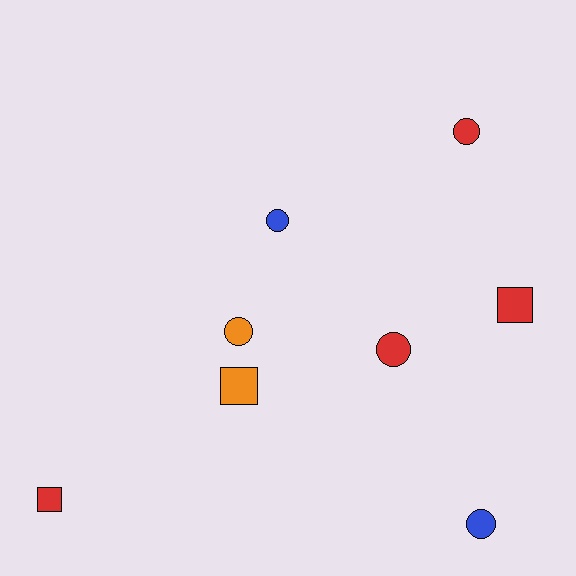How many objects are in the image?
There are 8 objects.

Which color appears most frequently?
Red, with 4 objects.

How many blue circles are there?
There are 2 blue circles.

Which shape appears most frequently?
Circle, with 5 objects.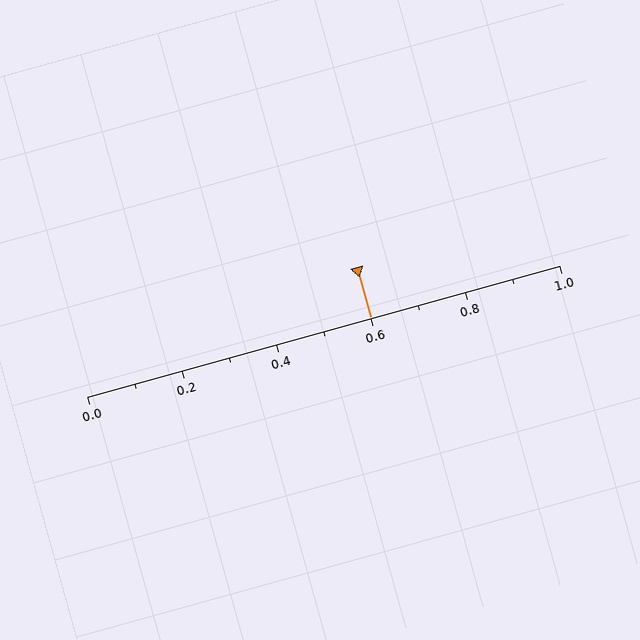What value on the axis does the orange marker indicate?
The marker indicates approximately 0.6.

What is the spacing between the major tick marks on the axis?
The major ticks are spaced 0.2 apart.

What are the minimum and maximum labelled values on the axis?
The axis runs from 0.0 to 1.0.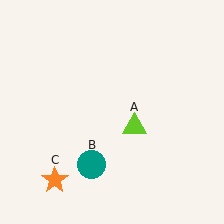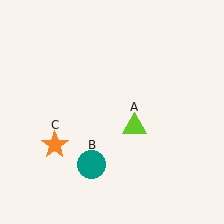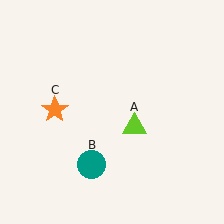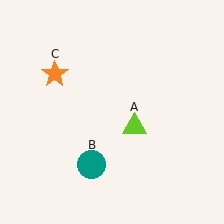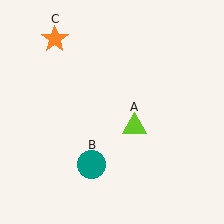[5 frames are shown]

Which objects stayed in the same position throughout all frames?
Lime triangle (object A) and teal circle (object B) remained stationary.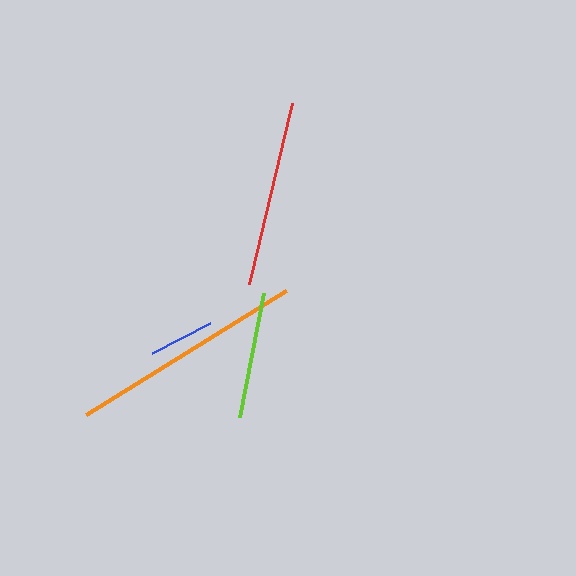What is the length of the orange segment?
The orange segment is approximately 235 pixels long.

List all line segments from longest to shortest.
From longest to shortest: orange, red, lime, blue.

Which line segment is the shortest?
The blue line is the shortest at approximately 65 pixels.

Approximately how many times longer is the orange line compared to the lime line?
The orange line is approximately 1.9 times the length of the lime line.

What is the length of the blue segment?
The blue segment is approximately 65 pixels long.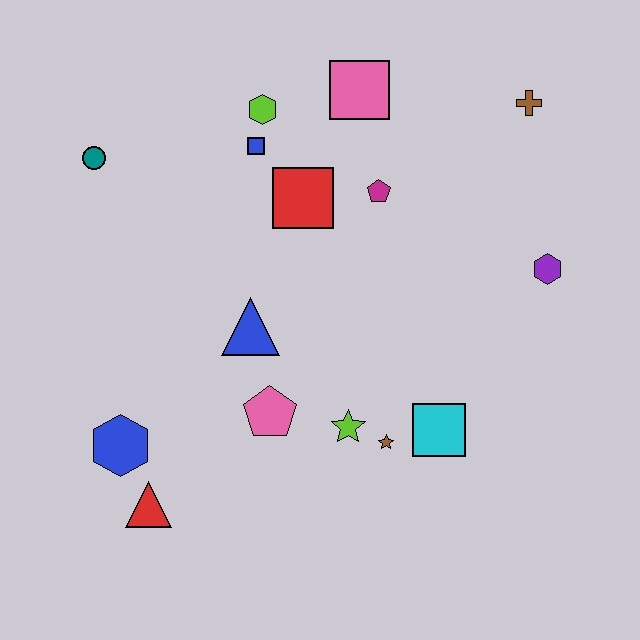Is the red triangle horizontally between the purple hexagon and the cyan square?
No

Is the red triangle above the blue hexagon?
No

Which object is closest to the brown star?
The lime star is closest to the brown star.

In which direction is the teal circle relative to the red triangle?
The teal circle is above the red triangle.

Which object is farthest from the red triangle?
The brown cross is farthest from the red triangle.